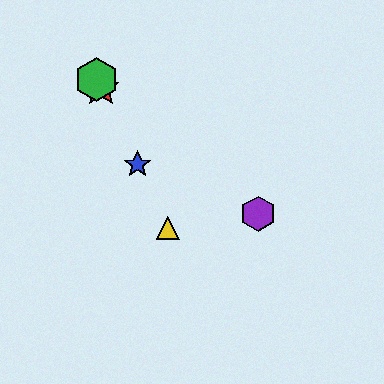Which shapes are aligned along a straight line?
The red star, the blue star, the green hexagon, the yellow triangle are aligned along a straight line.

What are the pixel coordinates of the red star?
The red star is at (101, 88).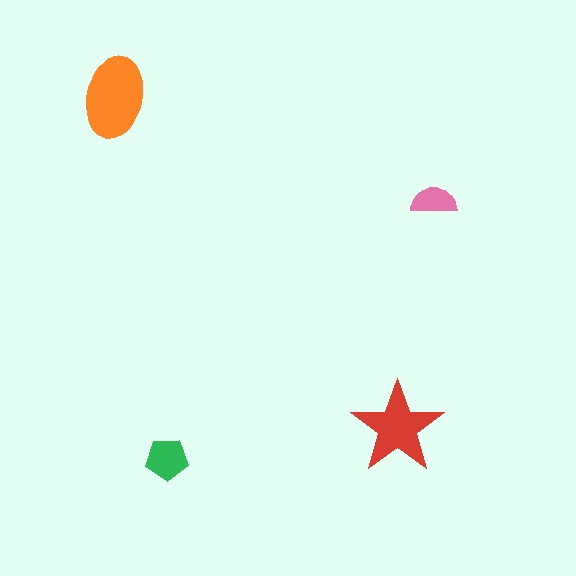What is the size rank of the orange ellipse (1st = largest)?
1st.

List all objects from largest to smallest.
The orange ellipse, the red star, the green pentagon, the pink semicircle.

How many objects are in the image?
There are 4 objects in the image.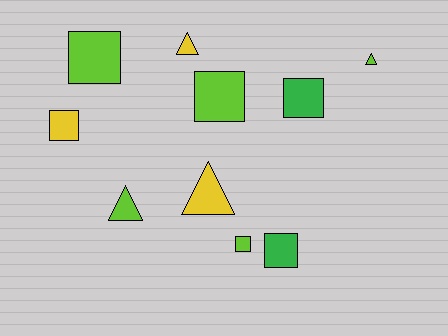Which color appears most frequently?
Lime, with 5 objects.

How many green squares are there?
There are 2 green squares.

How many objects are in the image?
There are 10 objects.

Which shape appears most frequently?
Square, with 6 objects.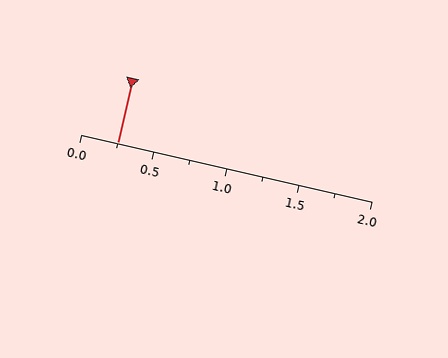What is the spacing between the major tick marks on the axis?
The major ticks are spaced 0.5 apart.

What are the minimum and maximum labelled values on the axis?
The axis runs from 0.0 to 2.0.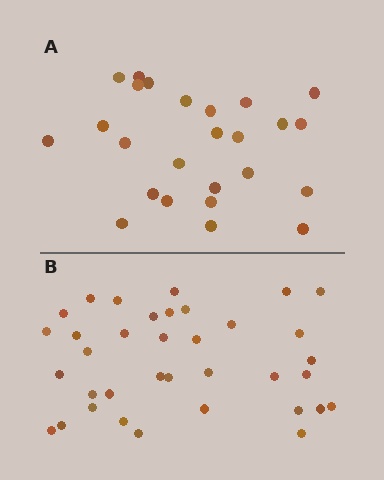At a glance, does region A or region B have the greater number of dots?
Region B (the bottom region) has more dots.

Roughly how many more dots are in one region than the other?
Region B has roughly 12 or so more dots than region A.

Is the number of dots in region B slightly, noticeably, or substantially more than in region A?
Region B has noticeably more, but not dramatically so. The ratio is roughly 1.4 to 1.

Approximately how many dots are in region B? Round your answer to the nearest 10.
About 40 dots. (The exact count is 36, which rounds to 40.)